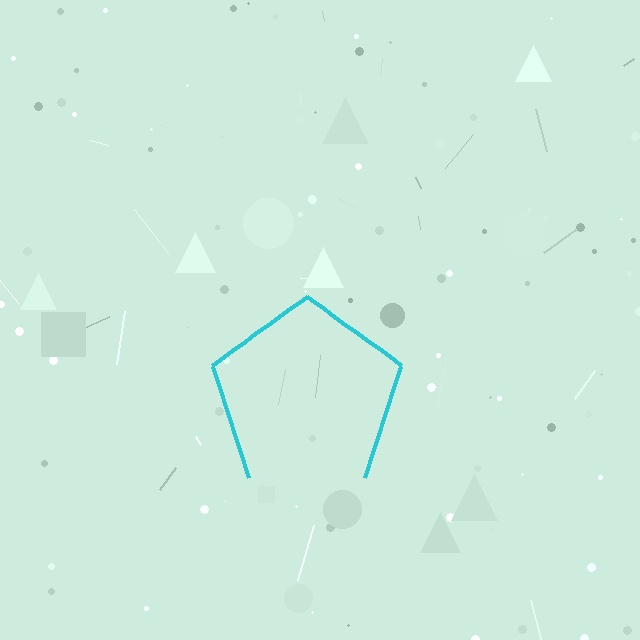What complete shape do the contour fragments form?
The contour fragments form a pentagon.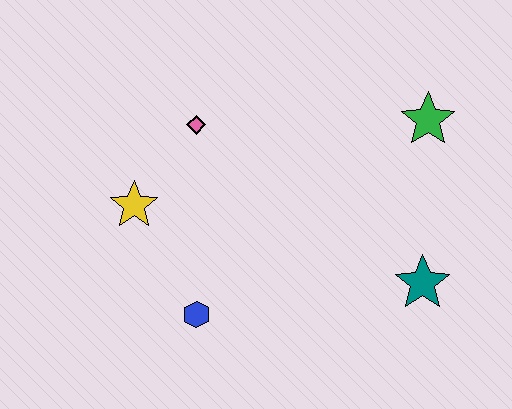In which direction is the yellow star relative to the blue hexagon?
The yellow star is above the blue hexagon.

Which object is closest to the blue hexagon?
The yellow star is closest to the blue hexagon.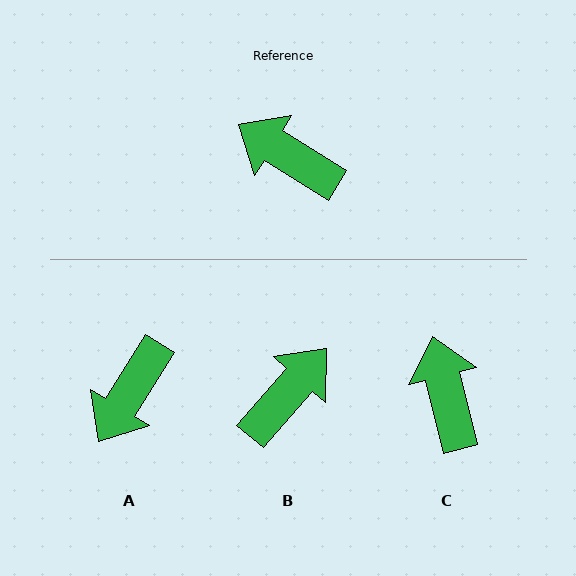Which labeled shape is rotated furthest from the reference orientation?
B, about 99 degrees away.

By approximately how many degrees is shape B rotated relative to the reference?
Approximately 99 degrees clockwise.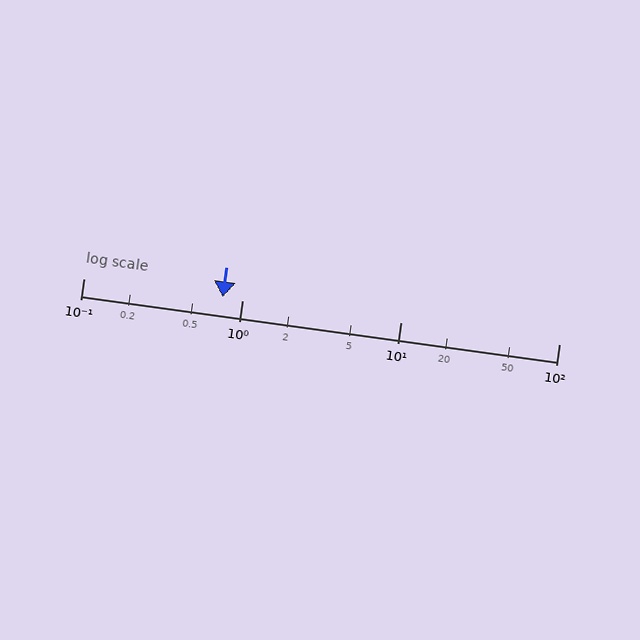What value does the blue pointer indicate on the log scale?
The pointer indicates approximately 0.76.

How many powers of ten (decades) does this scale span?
The scale spans 3 decades, from 0.1 to 100.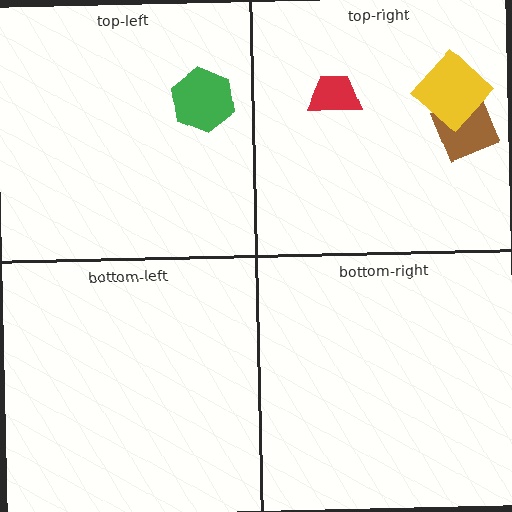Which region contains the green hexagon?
The top-left region.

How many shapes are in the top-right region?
3.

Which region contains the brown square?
The top-right region.